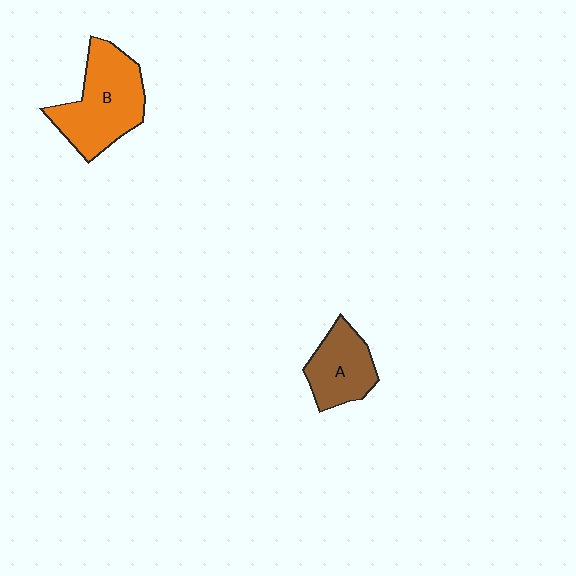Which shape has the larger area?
Shape B (orange).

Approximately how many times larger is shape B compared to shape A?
Approximately 1.6 times.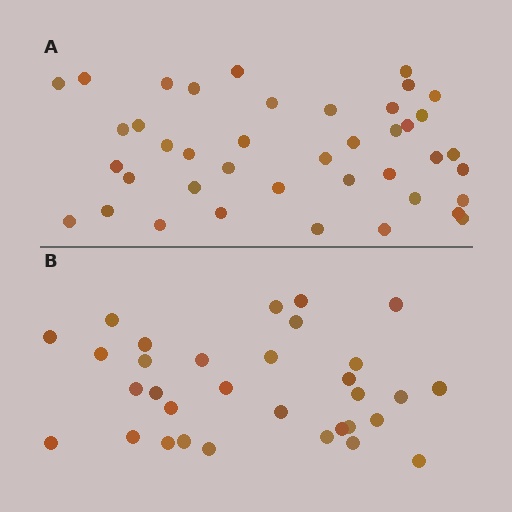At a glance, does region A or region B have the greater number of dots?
Region A (the top region) has more dots.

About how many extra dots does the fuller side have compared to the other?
Region A has roughly 8 or so more dots than region B.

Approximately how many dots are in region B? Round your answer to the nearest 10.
About 30 dots. (The exact count is 32, which rounds to 30.)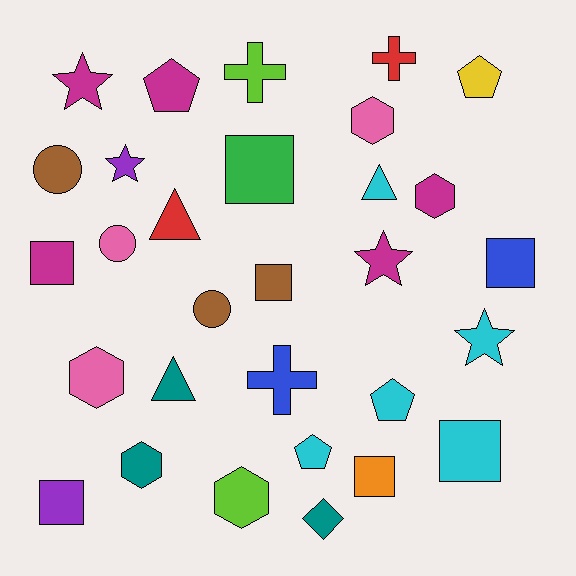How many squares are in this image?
There are 7 squares.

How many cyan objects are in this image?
There are 5 cyan objects.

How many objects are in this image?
There are 30 objects.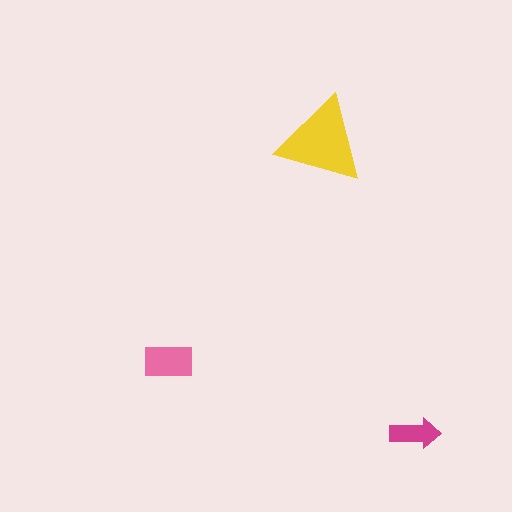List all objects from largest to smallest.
The yellow triangle, the pink rectangle, the magenta arrow.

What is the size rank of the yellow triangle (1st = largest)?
1st.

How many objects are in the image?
There are 3 objects in the image.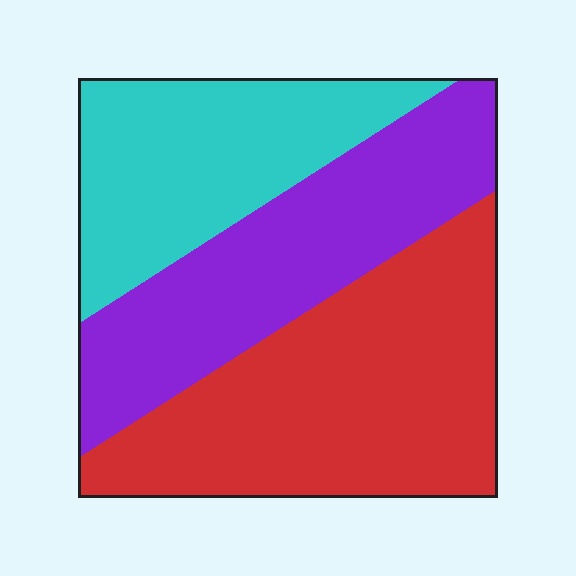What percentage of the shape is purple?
Purple covers roughly 30% of the shape.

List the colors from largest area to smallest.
From largest to smallest: red, purple, cyan.